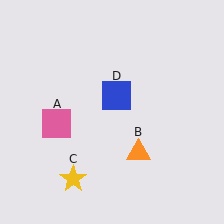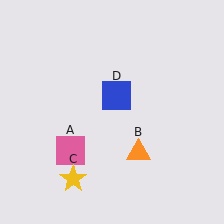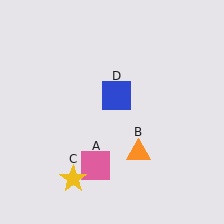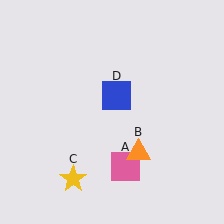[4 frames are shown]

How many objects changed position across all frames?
1 object changed position: pink square (object A).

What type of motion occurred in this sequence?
The pink square (object A) rotated counterclockwise around the center of the scene.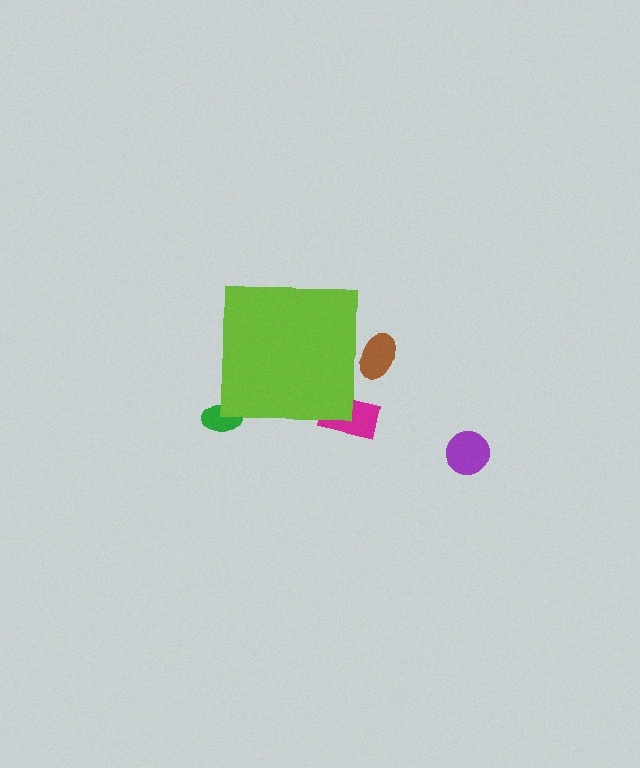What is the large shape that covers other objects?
A lime square.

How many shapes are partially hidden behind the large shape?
3 shapes are partially hidden.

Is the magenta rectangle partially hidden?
Yes, the magenta rectangle is partially hidden behind the lime square.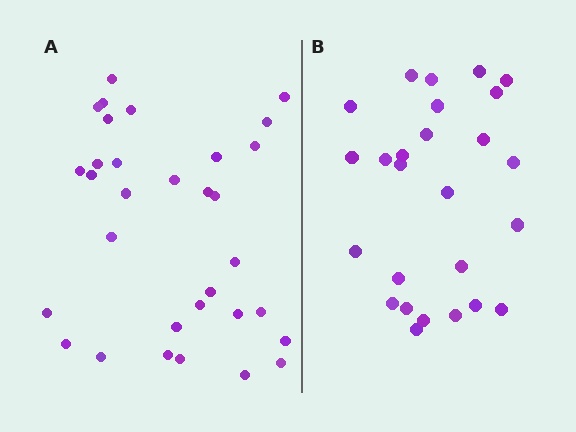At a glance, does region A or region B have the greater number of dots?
Region A (the left region) has more dots.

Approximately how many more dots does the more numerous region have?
Region A has about 6 more dots than region B.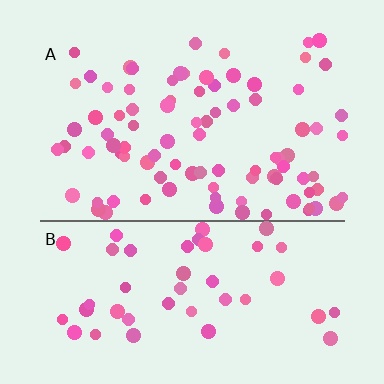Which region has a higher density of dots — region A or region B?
A (the top).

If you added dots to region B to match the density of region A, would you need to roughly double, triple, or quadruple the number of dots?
Approximately double.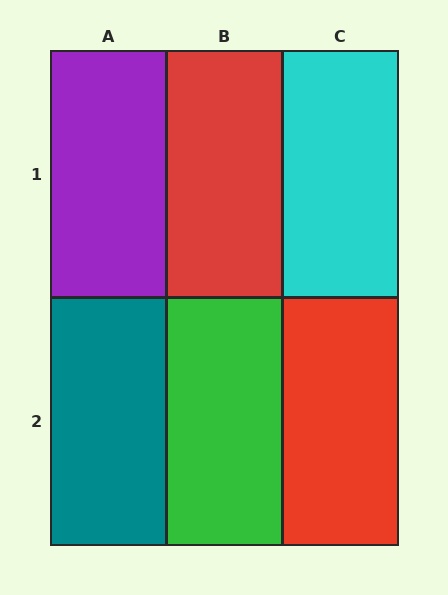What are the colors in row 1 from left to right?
Purple, red, cyan.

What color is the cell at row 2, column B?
Green.